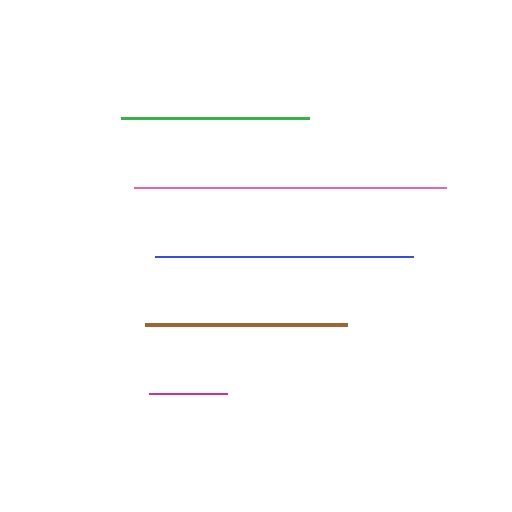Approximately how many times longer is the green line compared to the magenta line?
The green line is approximately 2.4 times the length of the magenta line.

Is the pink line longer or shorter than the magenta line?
The pink line is longer than the magenta line.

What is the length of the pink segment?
The pink segment is approximately 312 pixels long.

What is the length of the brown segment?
The brown segment is approximately 202 pixels long.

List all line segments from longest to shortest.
From longest to shortest: pink, blue, brown, green, magenta.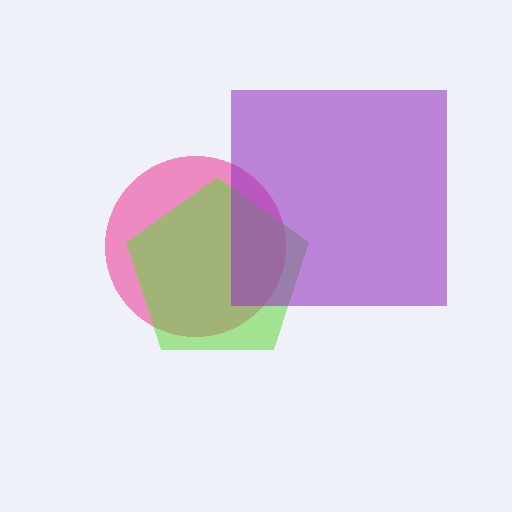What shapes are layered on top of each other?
The layered shapes are: a pink circle, a lime pentagon, a purple square.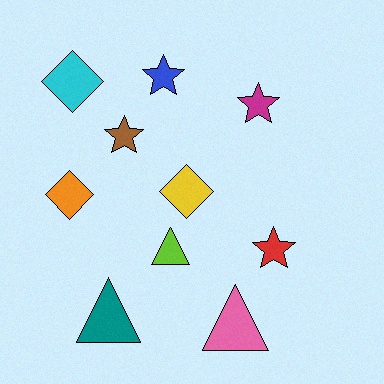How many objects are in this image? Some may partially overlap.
There are 10 objects.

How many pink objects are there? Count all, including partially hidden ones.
There is 1 pink object.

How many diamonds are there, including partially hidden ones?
There are 3 diamonds.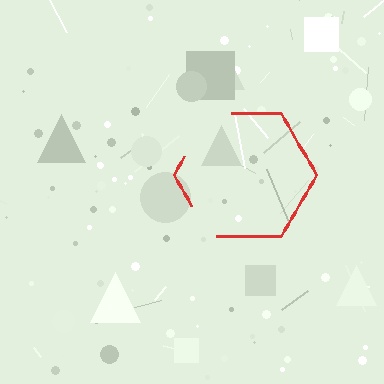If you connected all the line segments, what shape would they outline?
They would outline a hexagon.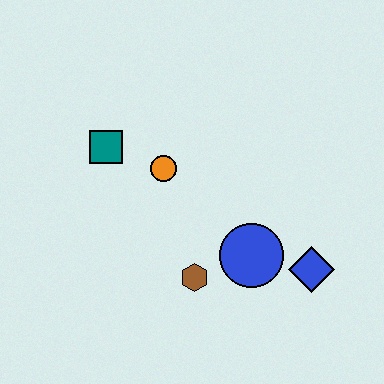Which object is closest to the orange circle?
The teal square is closest to the orange circle.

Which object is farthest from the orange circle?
The blue diamond is farthest from the orange circle.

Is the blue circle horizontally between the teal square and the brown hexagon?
No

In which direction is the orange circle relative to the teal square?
The orange circle is to the right of the teal square.